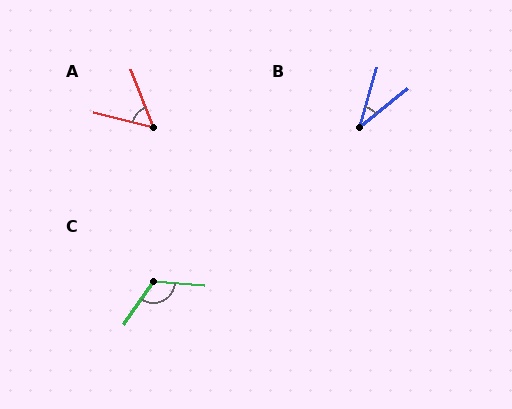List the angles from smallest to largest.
B (35°), A (54°), C (120°).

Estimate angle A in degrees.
Approximately 54 degrees.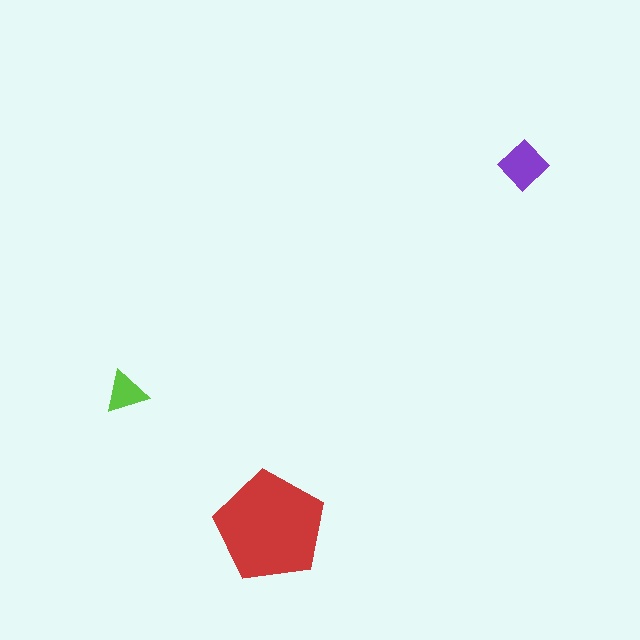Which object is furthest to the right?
The purple diamond is rightmost.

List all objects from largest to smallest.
The red pentagon, the purple diamond, the lime triangle.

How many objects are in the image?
There are 3 objects in the image.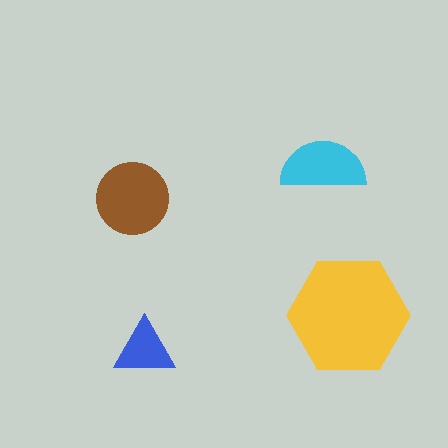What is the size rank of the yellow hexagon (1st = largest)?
1st.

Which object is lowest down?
The blue triangle is bottommost.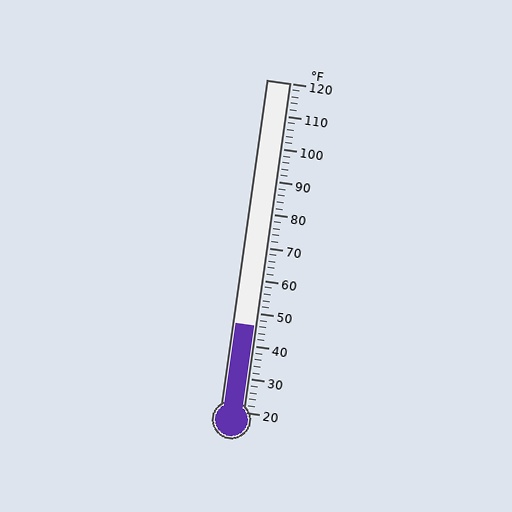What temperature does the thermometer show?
The thermometer shows approximately 46°F.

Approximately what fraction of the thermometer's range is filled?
The thermometer is filled to approximately 25% of its range.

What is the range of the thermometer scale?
The thermometer scale ranges from 20°F to 120°F.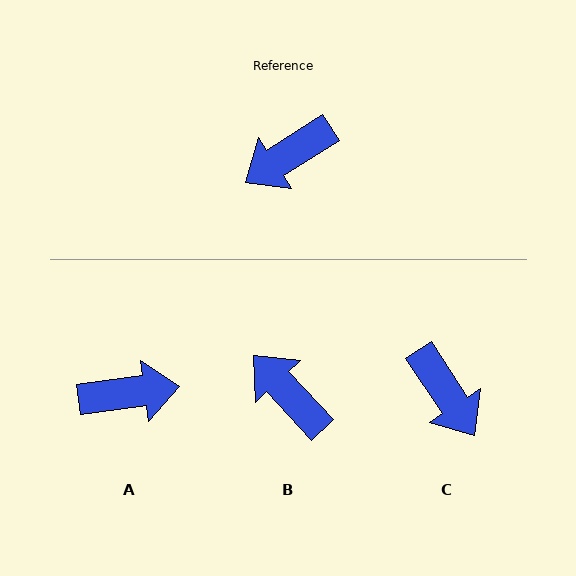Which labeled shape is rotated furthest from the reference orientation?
A, about 155 degrees away.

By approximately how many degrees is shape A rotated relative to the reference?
Approximately 155 degrees counter-clockwise.